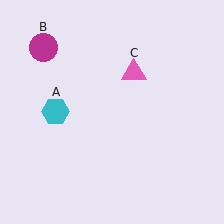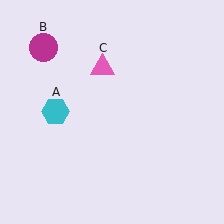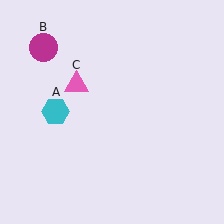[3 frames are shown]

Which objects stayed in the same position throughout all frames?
Cyan hexagon (object A) and magenta circle (object B) remained stationary.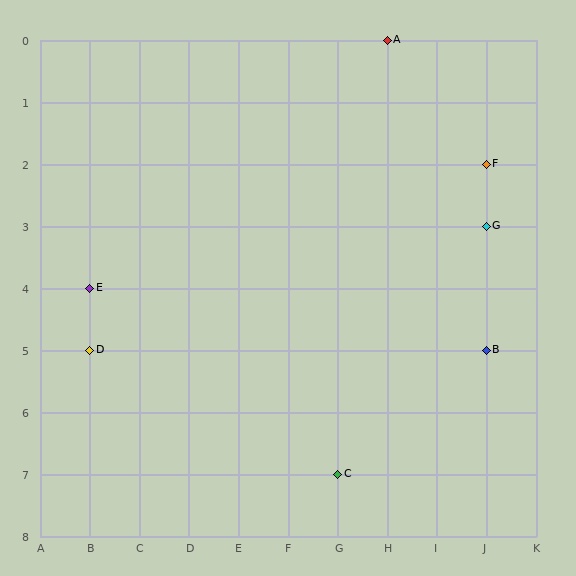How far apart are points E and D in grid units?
Points E and D are 1 row apart.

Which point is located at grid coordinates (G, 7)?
Point C is at (G, 7).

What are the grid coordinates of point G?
Point G is at grid coordinates (J, 3).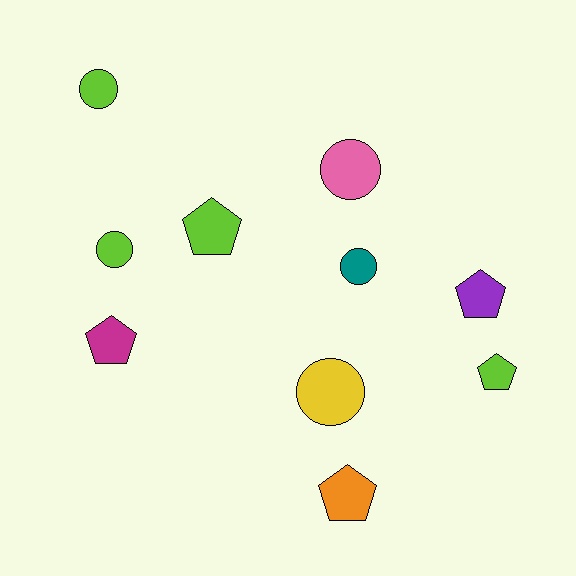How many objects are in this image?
There are 10 objects.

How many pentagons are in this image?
There are 5 pentagons.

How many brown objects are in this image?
There are no brown objects.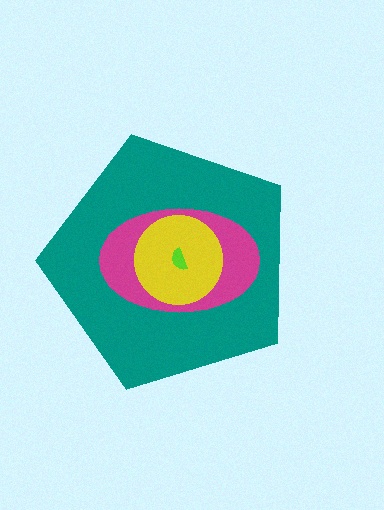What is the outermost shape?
The teal pentagon.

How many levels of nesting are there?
4.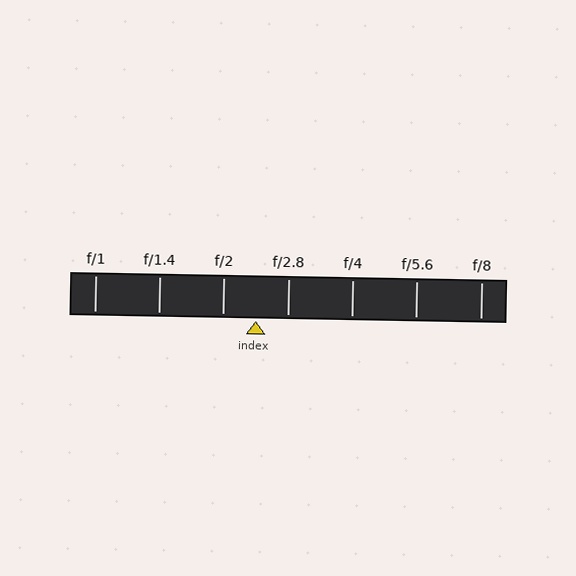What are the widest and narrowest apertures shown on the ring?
The widest aperture shown is f/1 and the narrowest is f/8.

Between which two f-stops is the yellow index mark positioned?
The index mark is between f/2 and f/2.8.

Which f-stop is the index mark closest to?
The index mark is closest to f/2.8.